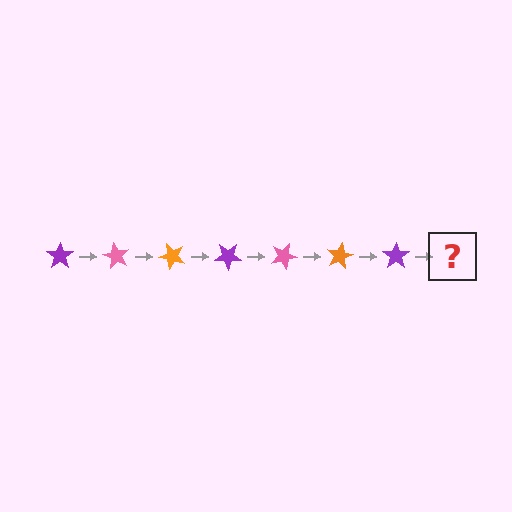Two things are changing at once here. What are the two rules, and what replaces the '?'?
The two rules are that it rotates 60 degrees each step and the color cycles through purple, pink, and orange. The '?' should be a pink star, rotated 420 degrees from the start.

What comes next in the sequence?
The next element should be a pink star, rotated 420 degrees from the start.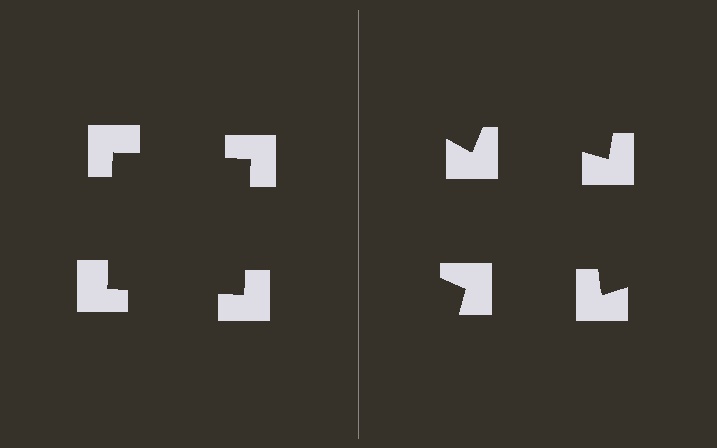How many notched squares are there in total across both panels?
8 — 4 on each side.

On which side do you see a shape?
An illusory square appears on the left side. On the right side the wedge cuts are rotated, so no coherent shape forms.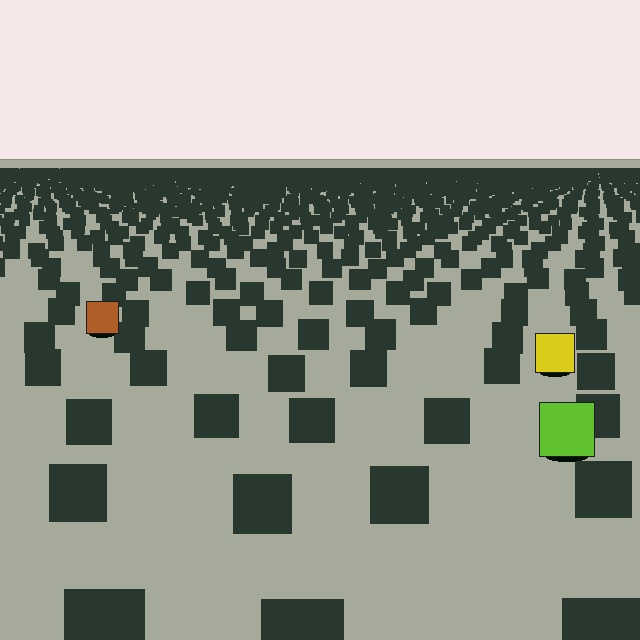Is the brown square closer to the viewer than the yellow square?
No. The yellow square is closer — you can tell from the texture gradient: the ground texture is coarser near it.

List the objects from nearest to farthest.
From nearest to farthest: the lime square, the yellow square, the brown square.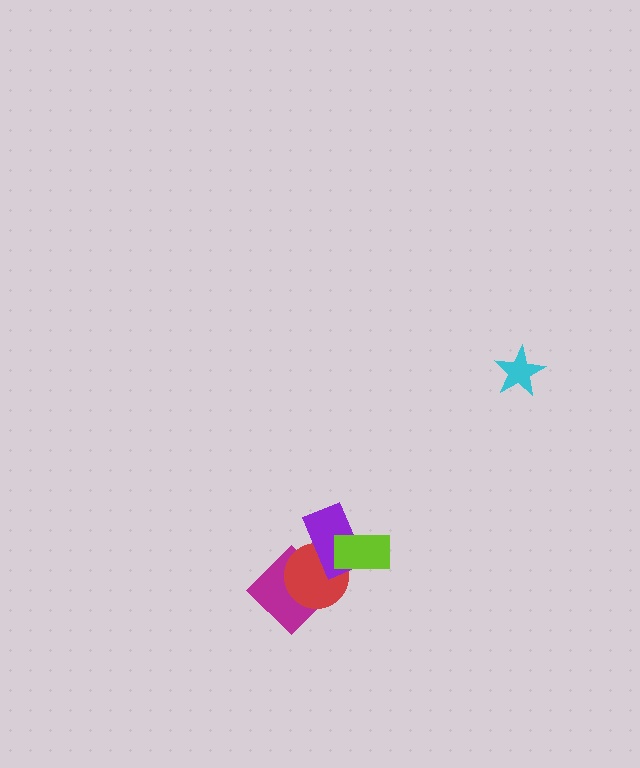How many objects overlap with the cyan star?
0 objects overlap with the cyan star.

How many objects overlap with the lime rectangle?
2 objects overlap with the lime rectangle.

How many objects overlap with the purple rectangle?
3 objects overlap with the purple rectangle.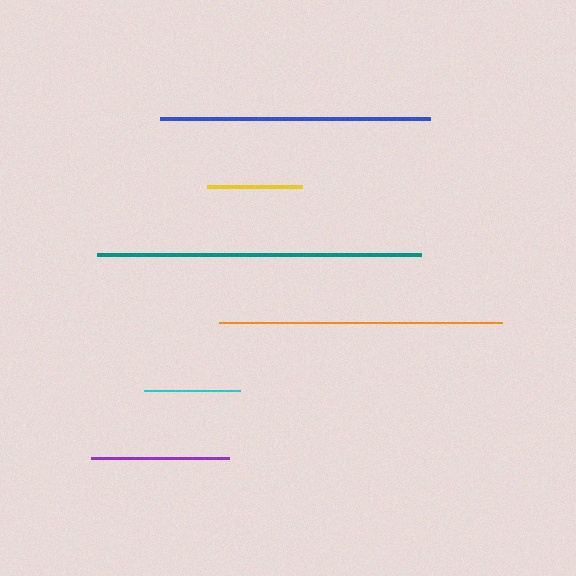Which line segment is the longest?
The teal line is the longest at approximately 324 pixels.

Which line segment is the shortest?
The yellow line is the shortest at approximately 95 pixels.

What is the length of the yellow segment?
The yellow segment is approximately 95 pixels long.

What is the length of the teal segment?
The teal segment is approximately 324 pixels long.